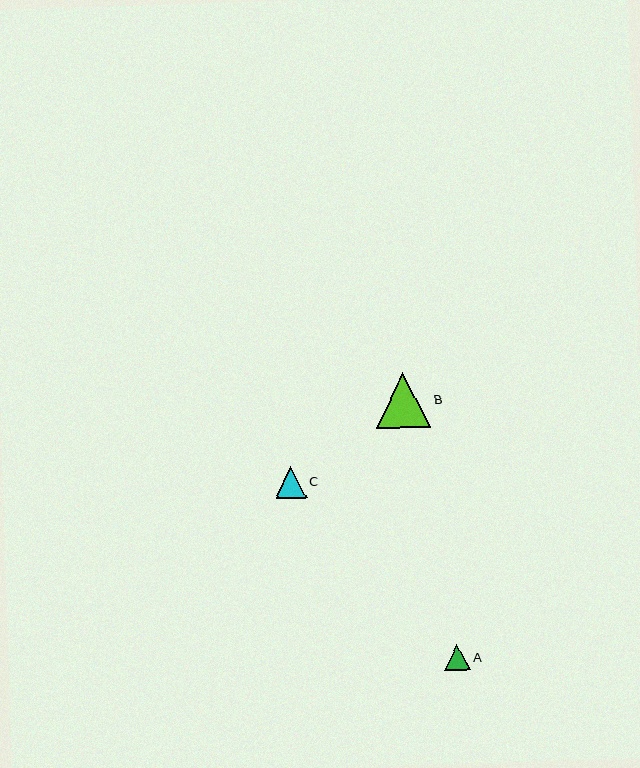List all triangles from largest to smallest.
From largest to smallest: B, C, A.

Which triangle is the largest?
Triangle B is the largest with a size of approximately 55 pixels.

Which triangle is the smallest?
Triangle A is the smallest with a size of approximately 26 pixels.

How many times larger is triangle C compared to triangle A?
Triangle C is approximately 1.2 times the size of triangle A.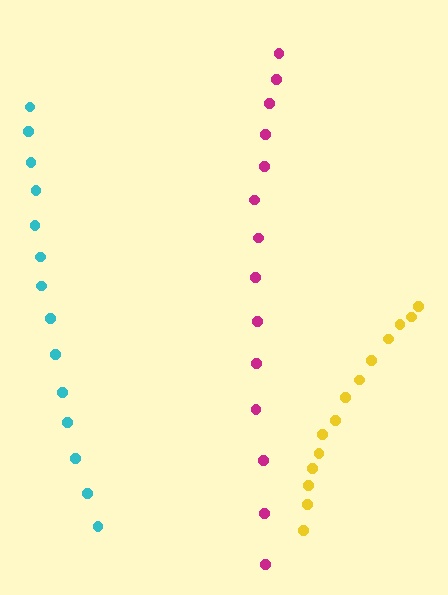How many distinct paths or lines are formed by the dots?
There are 3 distinct paths.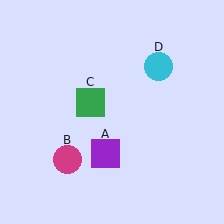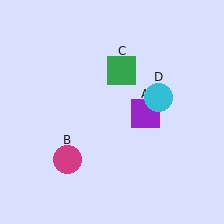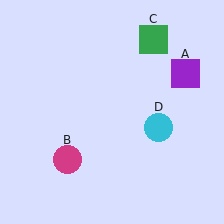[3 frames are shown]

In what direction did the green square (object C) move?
The green square (object C) moved up and to the right.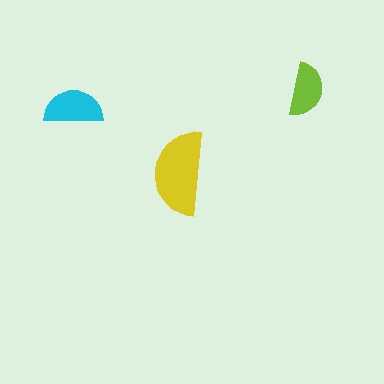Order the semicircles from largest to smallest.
the yellow one, the cyan one, the lime one.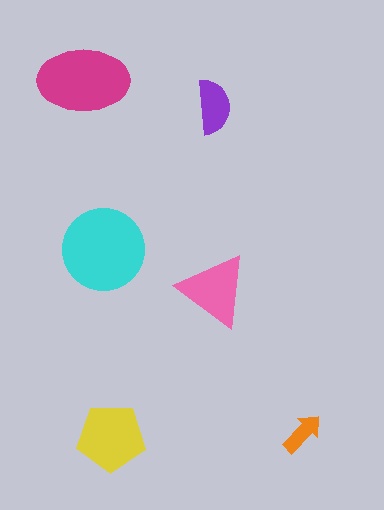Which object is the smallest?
The orange arrow.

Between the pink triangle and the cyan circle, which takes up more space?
The cyan circle.